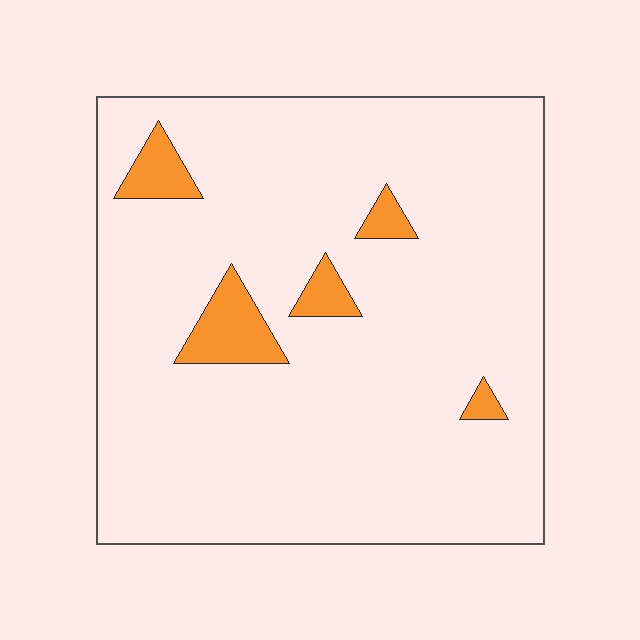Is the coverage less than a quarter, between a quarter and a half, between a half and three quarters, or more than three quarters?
Less than a quarter.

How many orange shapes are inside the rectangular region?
5.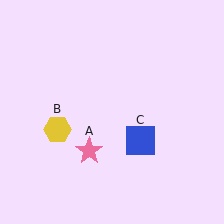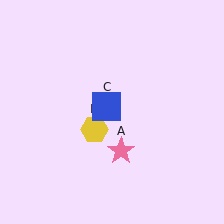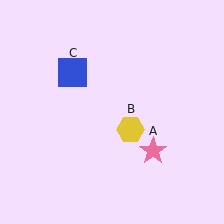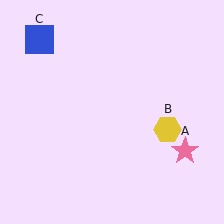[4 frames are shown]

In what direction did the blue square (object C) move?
The blue square (object C) moved up and to the left.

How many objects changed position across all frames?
3 objects changed position: pink star (object A), yellow hexagon (object B), blue square (object C).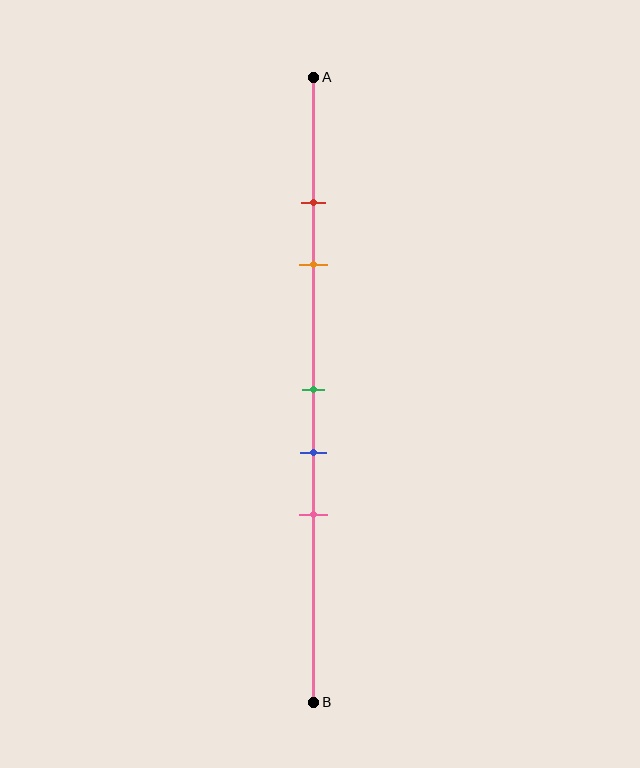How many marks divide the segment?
There are 5 marks dividing the segment.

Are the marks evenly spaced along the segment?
No, the marks are not evenly spaced.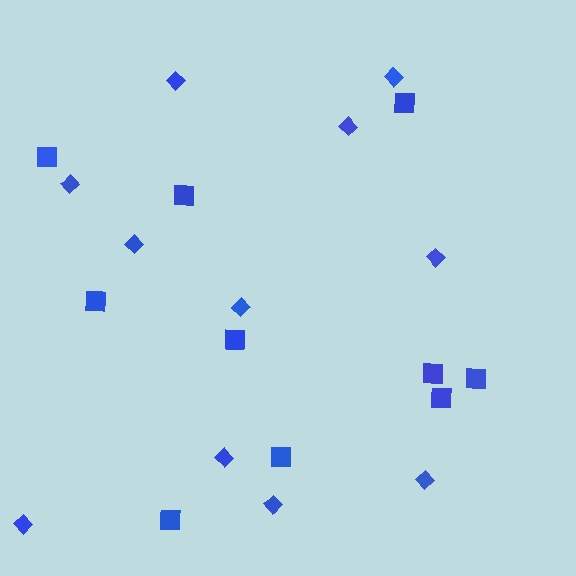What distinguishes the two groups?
There are 2 groups: one group of diamonds (11) and one group of squares (10).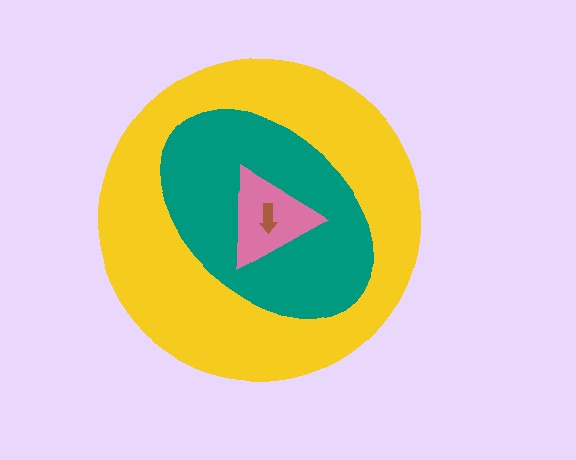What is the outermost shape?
The yellow circle.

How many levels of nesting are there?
4.